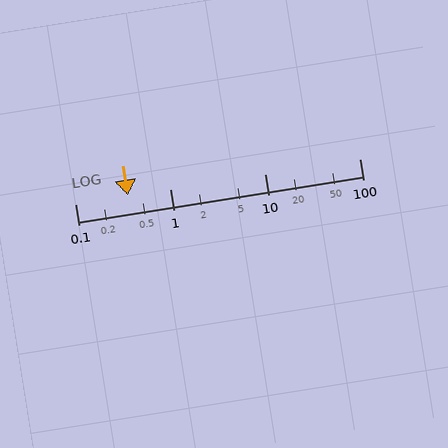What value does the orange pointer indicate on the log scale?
The pointer indicates approximately 0.36.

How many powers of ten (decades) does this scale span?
The scale spans 3 decades, from 0.1 to 100.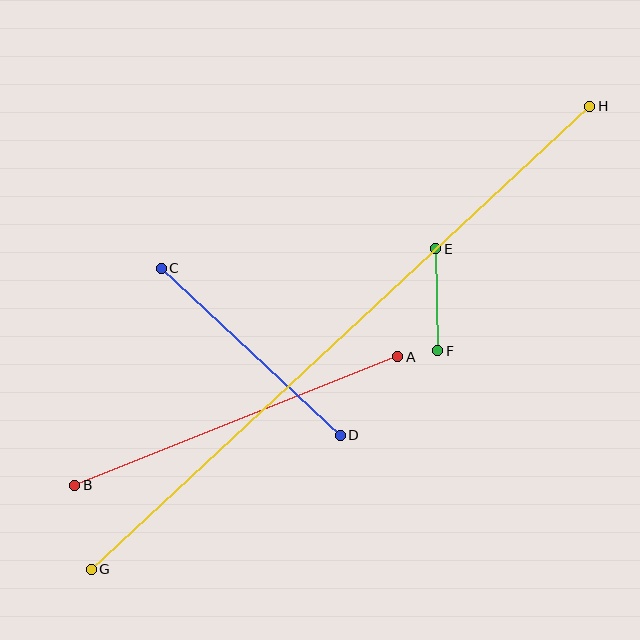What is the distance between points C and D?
The distance is approximately 245 pixels.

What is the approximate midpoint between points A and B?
The midpoint is at approximately (236, 421) pixels.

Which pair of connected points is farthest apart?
Points G and H are farthest apart.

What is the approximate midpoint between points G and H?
The midpoint is at approximately (340, 338) pixels.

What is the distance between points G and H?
The distance is approximately 681 pixels.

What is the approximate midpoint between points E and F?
The midpoint is at approximately (437, 300) pixels.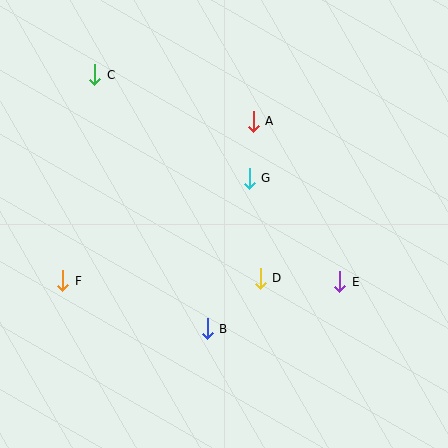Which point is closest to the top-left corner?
Point C is closest to the top-left corner.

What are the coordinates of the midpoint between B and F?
The midpoint between B and F is at (135, 305).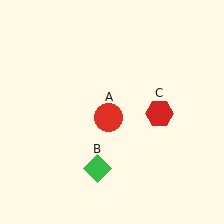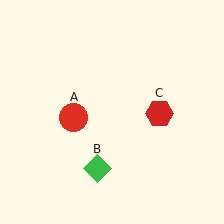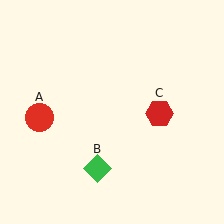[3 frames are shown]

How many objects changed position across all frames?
1 object changed position: red circle (object A).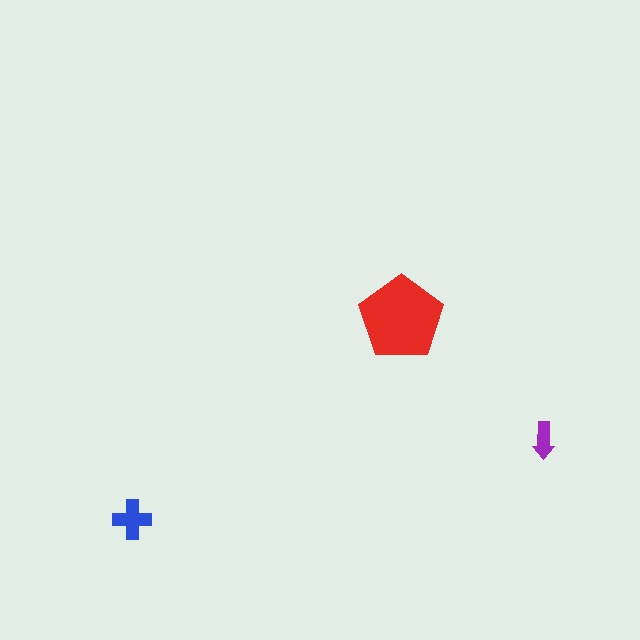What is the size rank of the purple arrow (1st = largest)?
3rd.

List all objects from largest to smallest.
The red pentagon, the blue cross, the purple arrow.